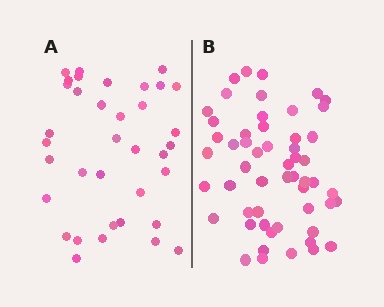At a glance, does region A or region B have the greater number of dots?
Region B (the right region) has more dots.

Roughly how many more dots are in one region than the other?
Region B has approximately 20 more dots than region A.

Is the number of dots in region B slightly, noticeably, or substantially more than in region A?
Region B has substantially more. The ratio is roughly 1.5 to 1.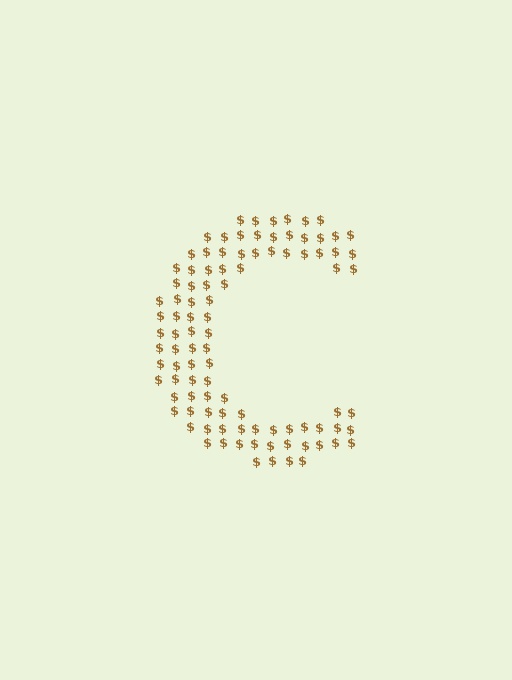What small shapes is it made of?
It is made of small dollar signs.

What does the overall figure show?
The overall figure shows the letter C.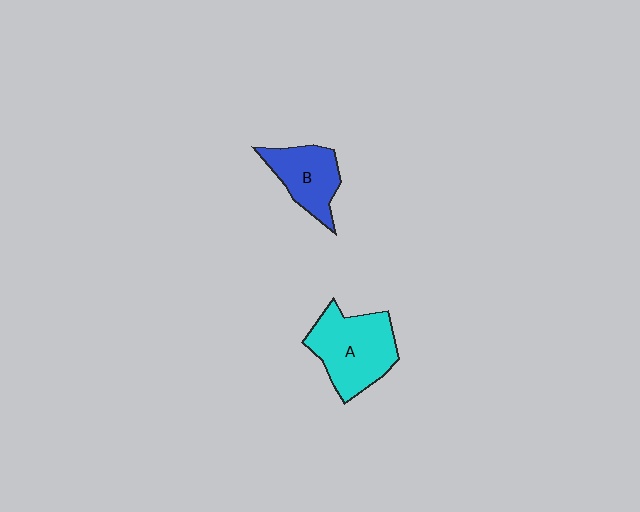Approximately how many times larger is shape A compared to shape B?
Approximately 1.5 times.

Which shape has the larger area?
Shape A (cyan).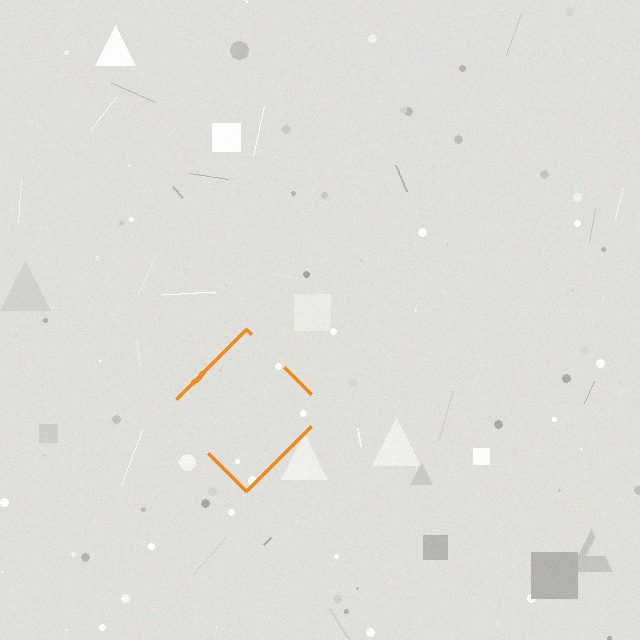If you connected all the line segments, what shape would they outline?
They would outline a diamond.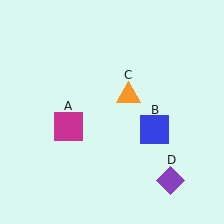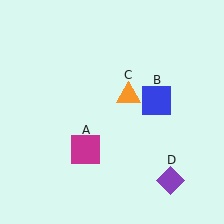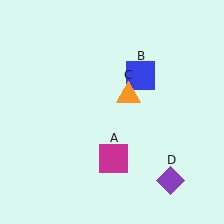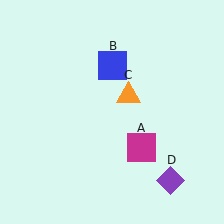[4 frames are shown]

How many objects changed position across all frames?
2 objects changed position: magenta square (object A), blue square (object B).